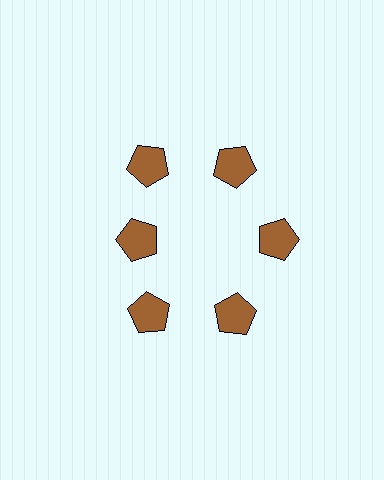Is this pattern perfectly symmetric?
No. The 6 brown pentagons are arranged in a ring, but one element near the 9 o'clock position is pulled inward toward the center, breaking the 6-fold rotational symmetry.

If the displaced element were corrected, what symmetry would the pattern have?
It would have 6-fold rotational symmetry — the pattern would map onto itself every 60 degrees.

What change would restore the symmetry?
The symmetry would be restored by moving it outward, back onto the ring so that all 6 pentagons sit at equal angles and equal distance from the center.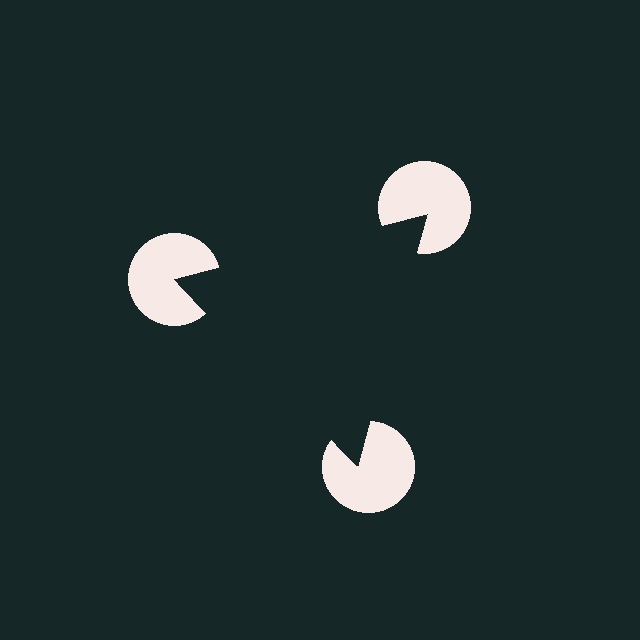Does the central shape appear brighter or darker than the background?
It typically appears slightly darker than the background, even though no actual brightness change is drawn.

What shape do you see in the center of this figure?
An illusory triangle — its edges are inferred from the aligned wedge cuts in the pac-man discs, not physically drawn.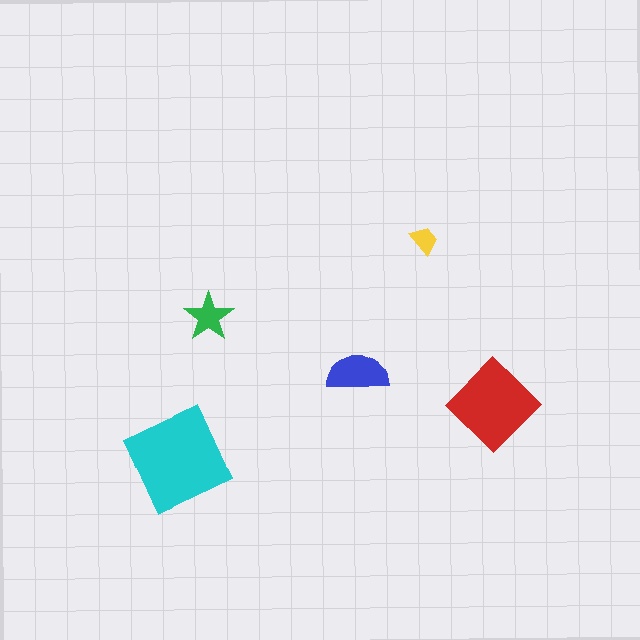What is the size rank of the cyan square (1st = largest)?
1st.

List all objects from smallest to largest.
The yellow trapezoid, the green star, the blue semicircle, the red diamond, the cyan square.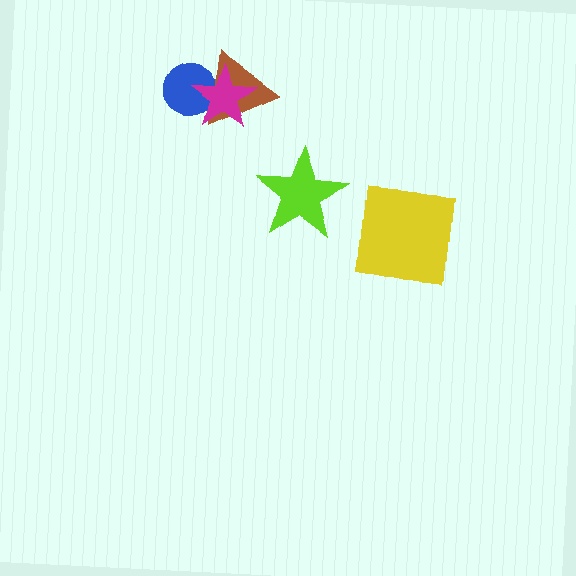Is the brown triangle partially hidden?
Yes, it is partially covered by another shape.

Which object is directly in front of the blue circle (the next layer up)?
The brown triangle is directly in front of the blue circle.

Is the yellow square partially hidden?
No, no other shape covers it.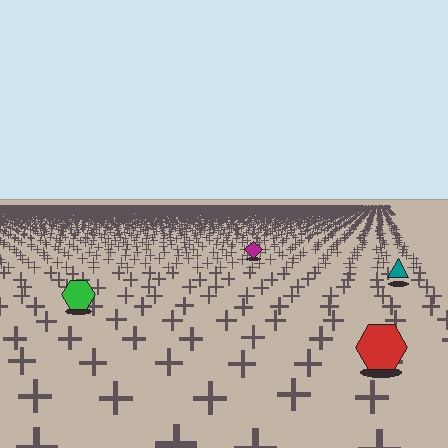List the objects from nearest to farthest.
From nearest to farthest: the red hexagon, the green hexagon, the teal triangle, the magenta diamond.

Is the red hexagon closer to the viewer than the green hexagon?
Yes. The red hexagon is closer — you can tell from the texture gradient: the ground texture is coarser near it.